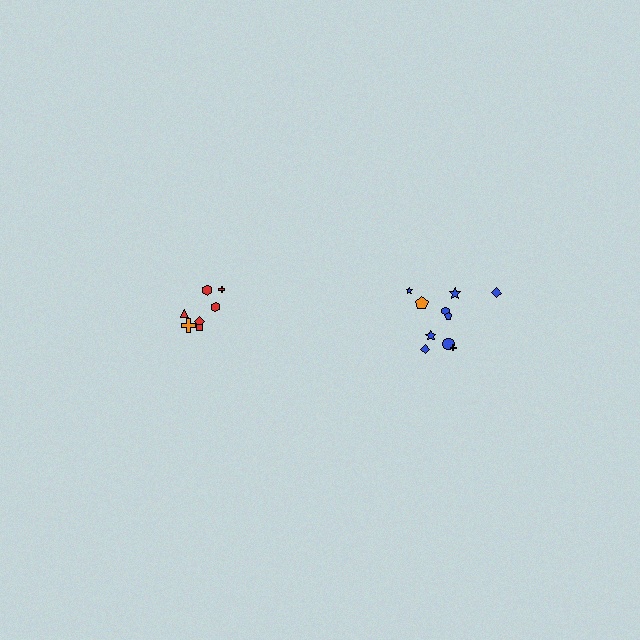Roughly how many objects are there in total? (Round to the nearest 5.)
Roughly 15 objects in total.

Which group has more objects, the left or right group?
The right group.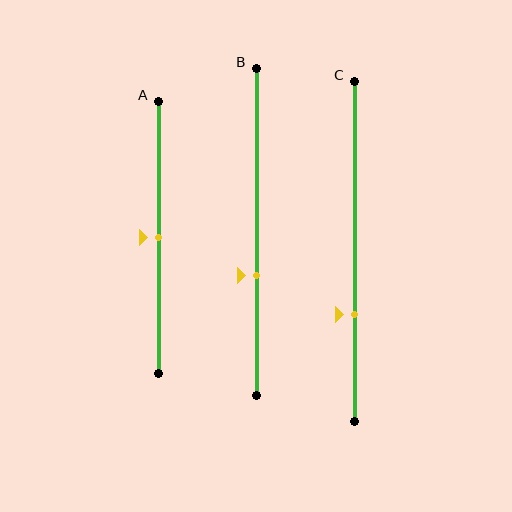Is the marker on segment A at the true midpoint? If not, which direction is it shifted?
Yes, the marker on segment A is at the true midpoint.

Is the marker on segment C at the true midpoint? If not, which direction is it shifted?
No, the marker on segment C is shifted downward by about 18% of the segment length.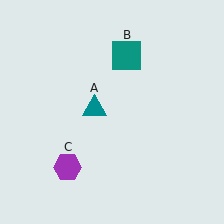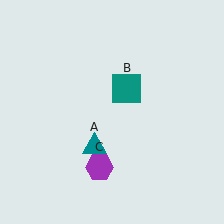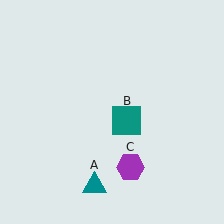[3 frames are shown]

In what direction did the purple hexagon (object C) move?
The purple hexagon (object C) moved right.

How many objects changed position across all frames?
3 objects changed position: teal triangle (object A), teal square (object B), purple hexagon (object C).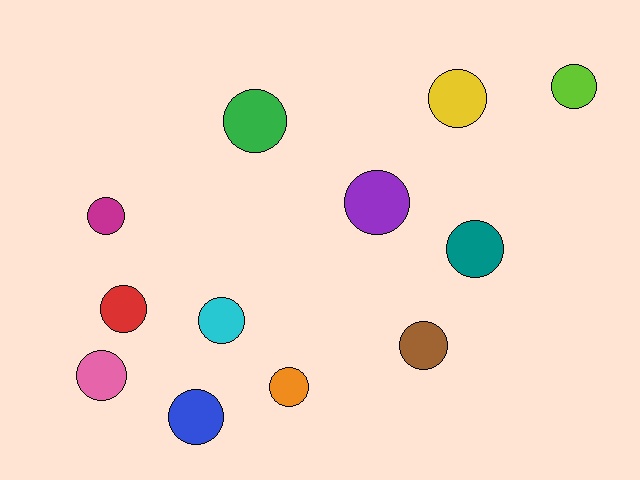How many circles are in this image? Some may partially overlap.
There are 12 circles.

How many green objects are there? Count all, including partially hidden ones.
There is 1 green object.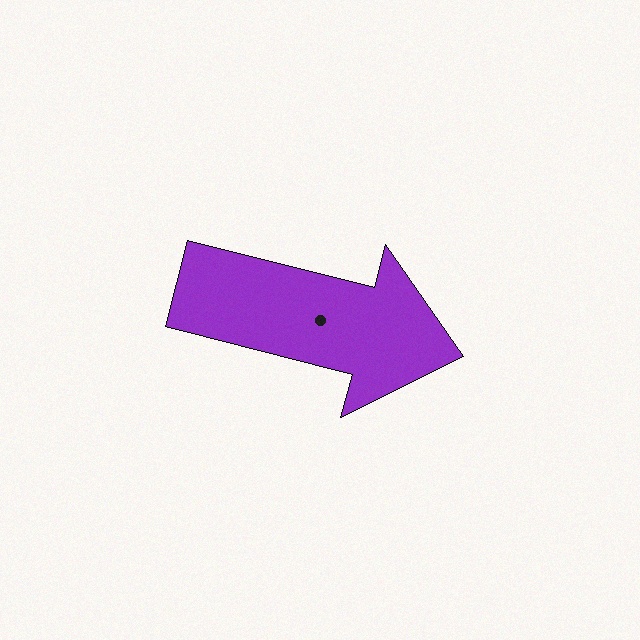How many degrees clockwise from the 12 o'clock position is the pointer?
Approximately 104 degrees.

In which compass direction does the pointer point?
East.